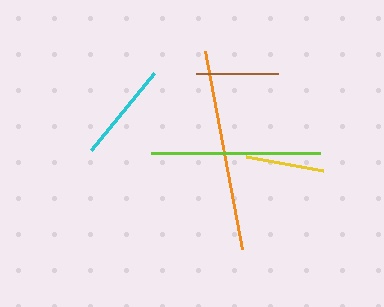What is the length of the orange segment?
The orange segment is approximately 201 pixels long.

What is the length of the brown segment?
The brown segment is approximately 82 pixels long.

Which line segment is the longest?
The orange line is the longest at approximately 201 pixels.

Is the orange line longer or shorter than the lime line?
The orange line is longer than the lime line.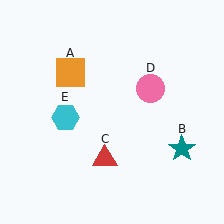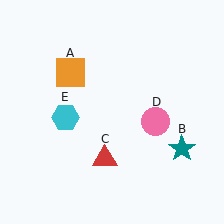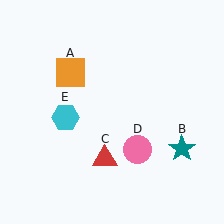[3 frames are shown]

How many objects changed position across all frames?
1 object changed position: pink circle (object D).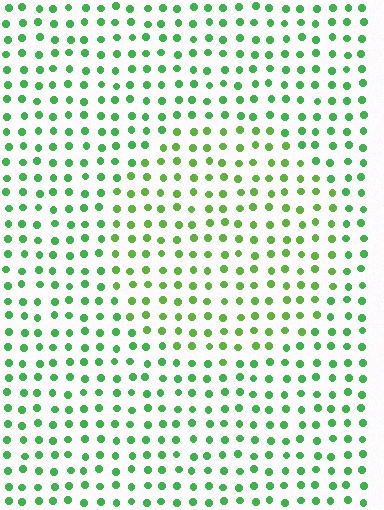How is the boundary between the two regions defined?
The boundary is defined purely by a slight shift in hue (about 24 degrees). Spacing, size, and orientation are identical on both sides.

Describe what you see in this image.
The image is filled with small green elements in a uniform arrangement. A circle-shaped region is visible where the elements are tinted to a slightly different hue, forming a subtle color boundary.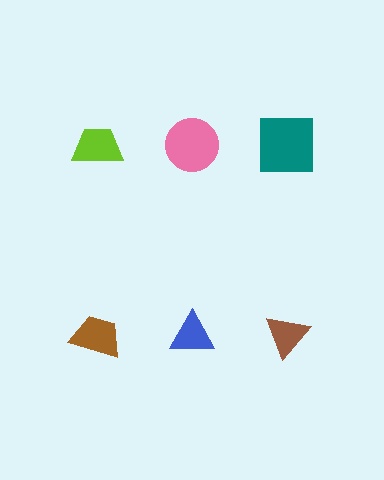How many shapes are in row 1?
3 shapes.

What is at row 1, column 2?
A pink circle.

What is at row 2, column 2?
A blue triangle.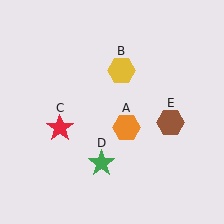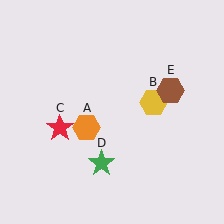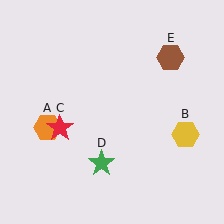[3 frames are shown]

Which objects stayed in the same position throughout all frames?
Red star (object C) and green star (object D) remained stationary.